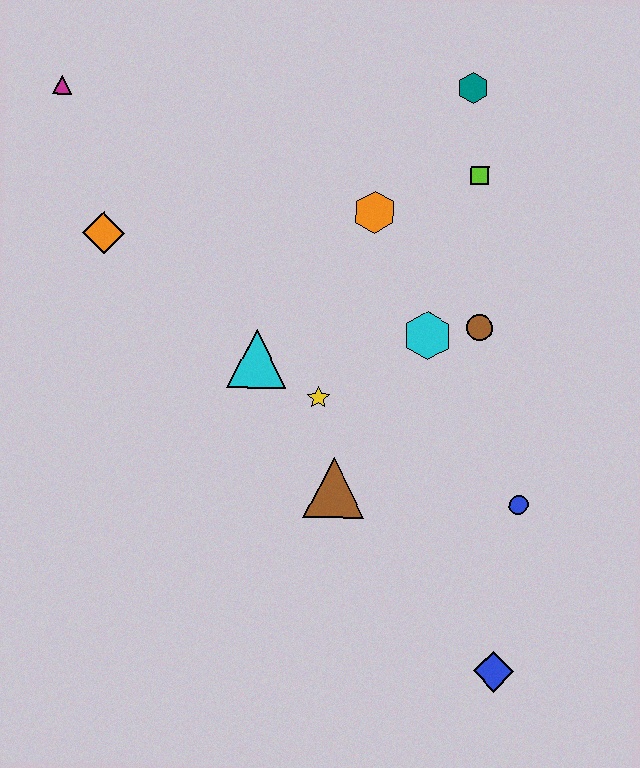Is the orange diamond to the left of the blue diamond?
Yes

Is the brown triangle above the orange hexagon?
No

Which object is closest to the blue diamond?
The blue circle is closest to the blue diamond.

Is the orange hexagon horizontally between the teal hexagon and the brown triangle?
Yes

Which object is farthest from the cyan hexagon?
The magenta triangle is farthest from the cyan hexagon.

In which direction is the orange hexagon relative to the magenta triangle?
The orange hexagon is to the right of the magenta triangle.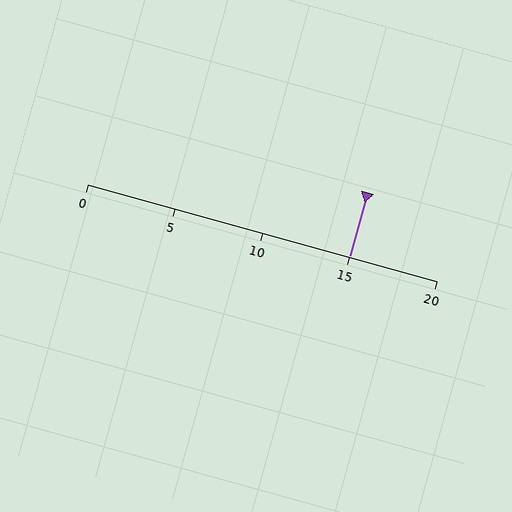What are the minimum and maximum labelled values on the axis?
The axis runs from 0 to 20.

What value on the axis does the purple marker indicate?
The marker indicates approximately 15.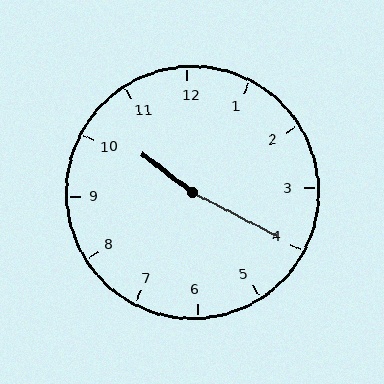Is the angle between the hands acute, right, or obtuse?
It is obtuse.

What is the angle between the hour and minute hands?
Approximately 170 degrees.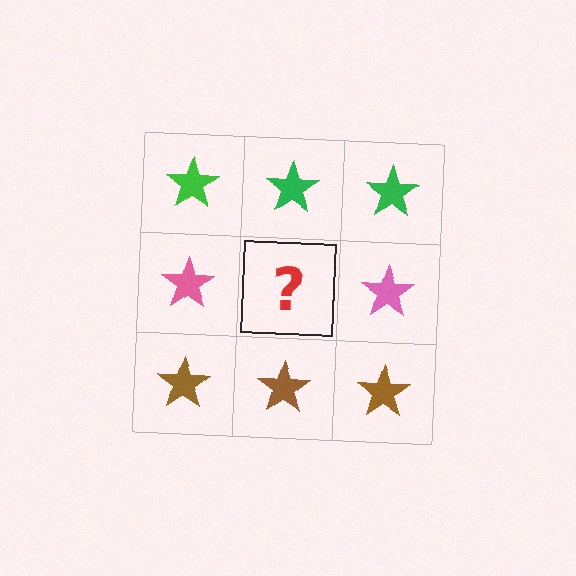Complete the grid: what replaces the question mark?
The question mark should be replaced with a pink star.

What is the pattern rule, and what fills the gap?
The rule is that each row has a consistent color. The gap should be filled with a pink star.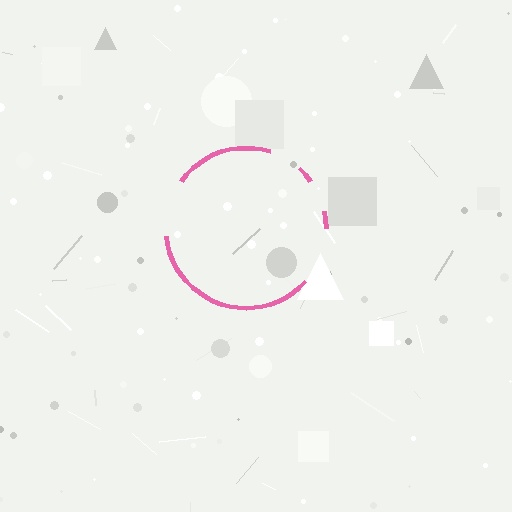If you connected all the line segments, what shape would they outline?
They would outline a circle.